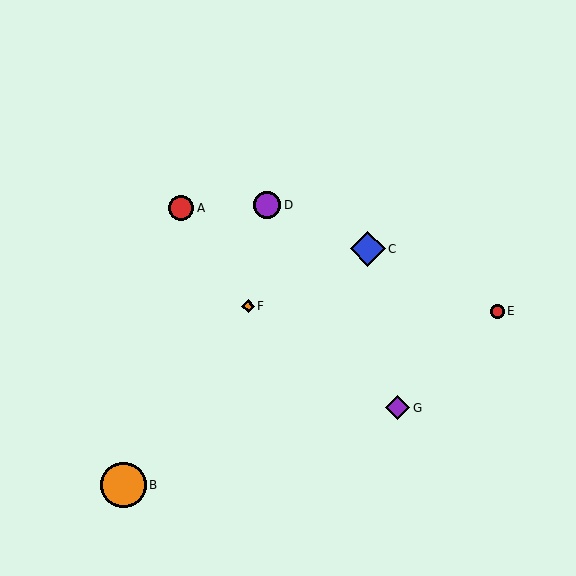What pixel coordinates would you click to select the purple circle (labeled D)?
Click at (267, 205) to select the purple circle D.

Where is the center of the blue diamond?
The center of the blue diamond is at (368, 249).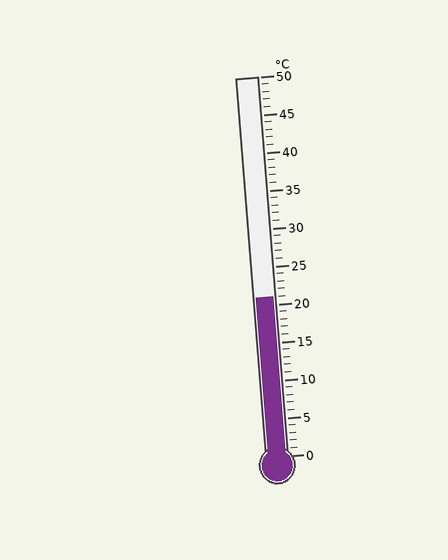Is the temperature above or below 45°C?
The temperature is below 45°C.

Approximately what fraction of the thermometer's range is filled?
The thermometer is filled to approximately 40% of its range.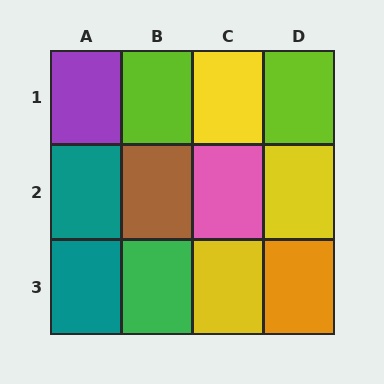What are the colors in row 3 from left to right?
Teal, green, yellow, orange.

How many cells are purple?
1 cell is purple.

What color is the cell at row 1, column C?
Yellow.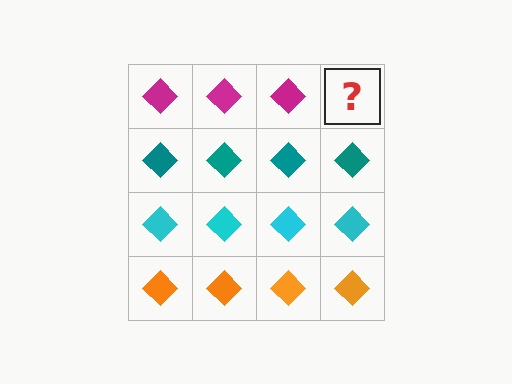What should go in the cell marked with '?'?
The missing cell should contain a magenta diamond.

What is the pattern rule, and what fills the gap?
The rule is that each row has a consistent color. The gap should be filled with a magenta diamond.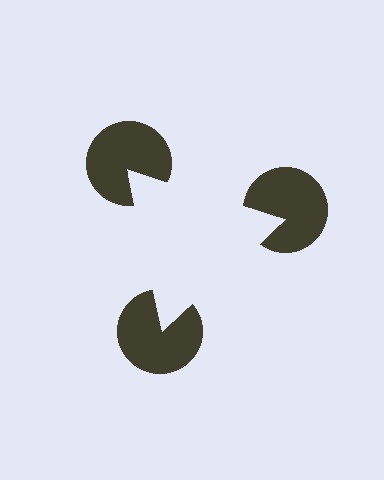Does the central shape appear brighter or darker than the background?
It typically appears slightly brighter than the background, even though no actual brightness change is drawn.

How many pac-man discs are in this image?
There are 3 — one at each vertex of the illusory triangle.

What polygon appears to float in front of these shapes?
An illusory triangle — its edges are inferred from the aligned wedge cuts in the pac-man discs, not physically drawn.